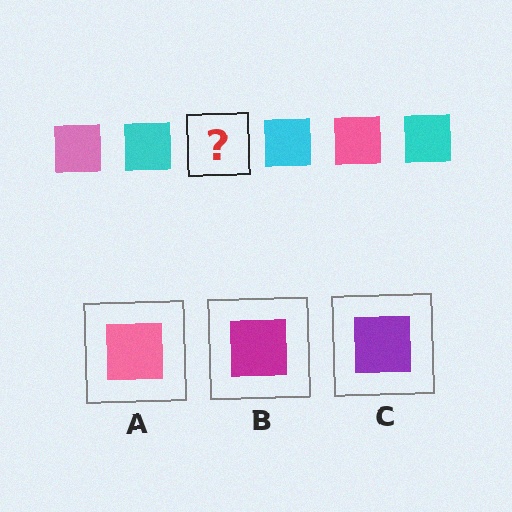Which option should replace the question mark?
Option A.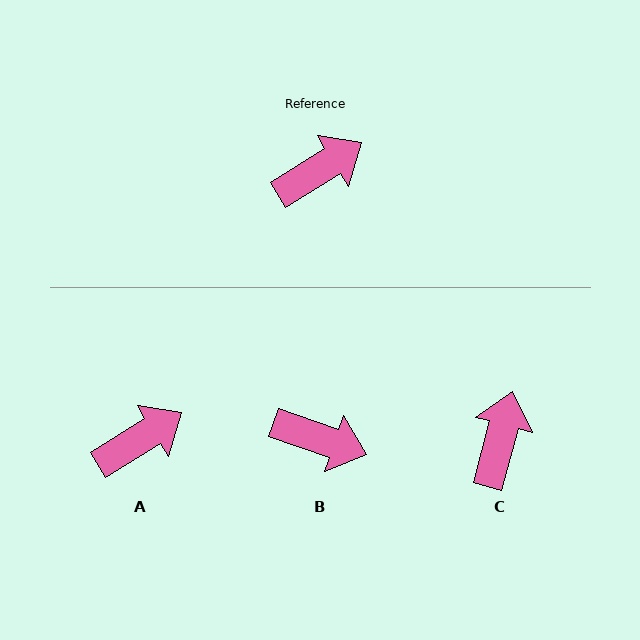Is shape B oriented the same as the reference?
No, it is off by about 51 degrees.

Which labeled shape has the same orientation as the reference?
A.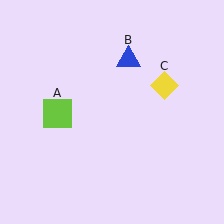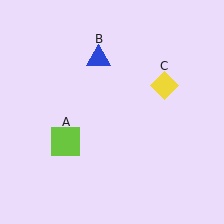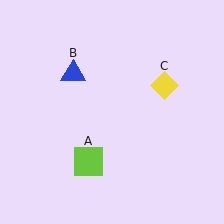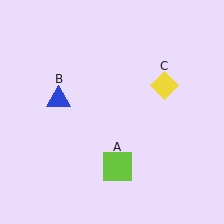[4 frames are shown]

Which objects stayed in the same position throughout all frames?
Yellow diamond (object C) remained stationary.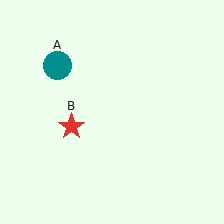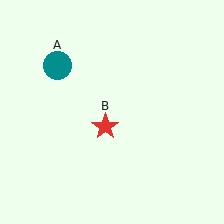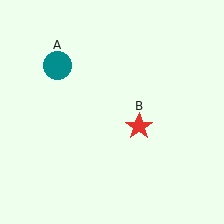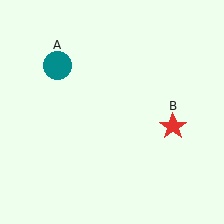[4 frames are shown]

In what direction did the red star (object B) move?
The red star (object B) moved right.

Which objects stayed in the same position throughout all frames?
Teal circle (object A) remained stationary.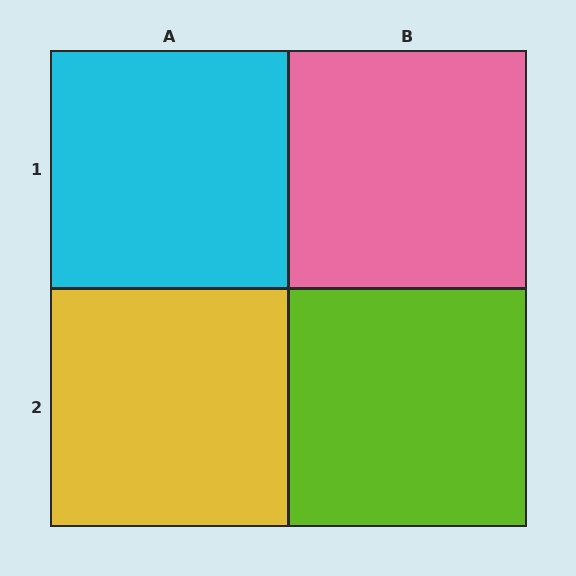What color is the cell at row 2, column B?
Lime.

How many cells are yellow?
1 cell is yellow.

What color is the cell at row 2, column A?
Yellow.